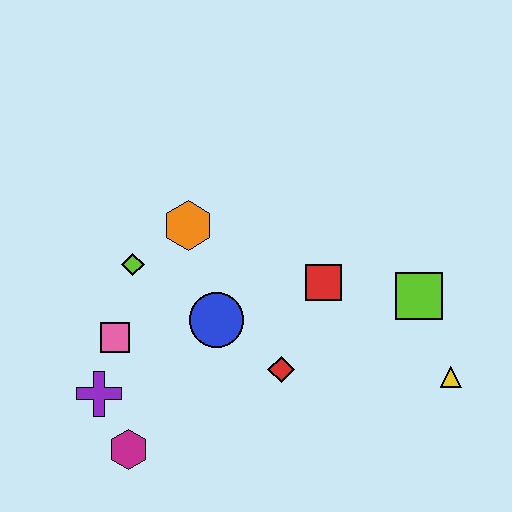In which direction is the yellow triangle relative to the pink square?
The yellow triangle is to the right of the pink square.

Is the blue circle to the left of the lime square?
Yes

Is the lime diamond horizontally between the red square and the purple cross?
Yes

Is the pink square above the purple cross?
Yes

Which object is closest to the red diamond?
The blue circle is closest to the red diamond.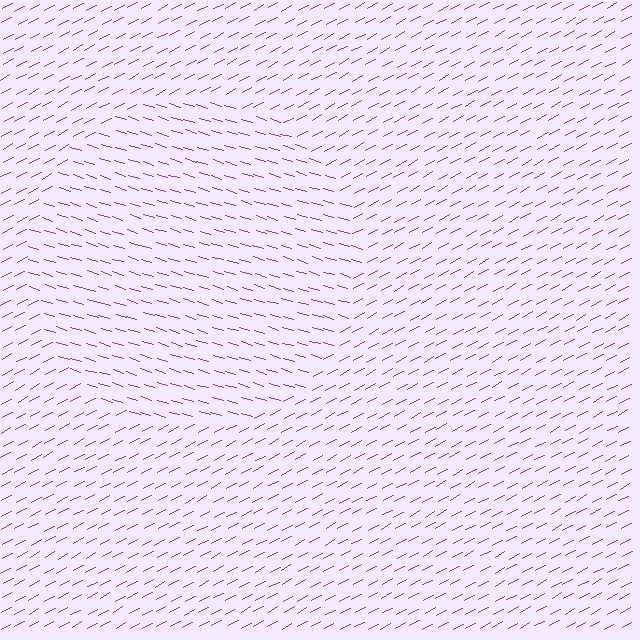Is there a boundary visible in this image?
Yes, there is a texture boundary formed by a change in line orientation.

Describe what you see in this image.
The image is filled with small purple line segments. A circle region in the image has lines oriented differently from the surrounding lines, creating a visible texture boundary.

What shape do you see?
I see a circle.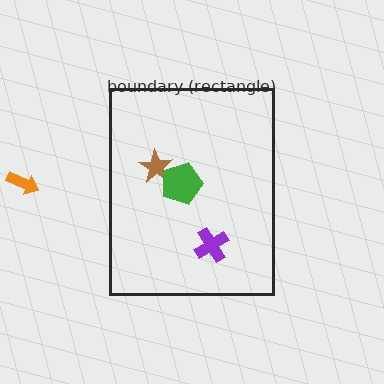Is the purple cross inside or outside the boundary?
Inside.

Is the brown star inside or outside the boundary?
Inside.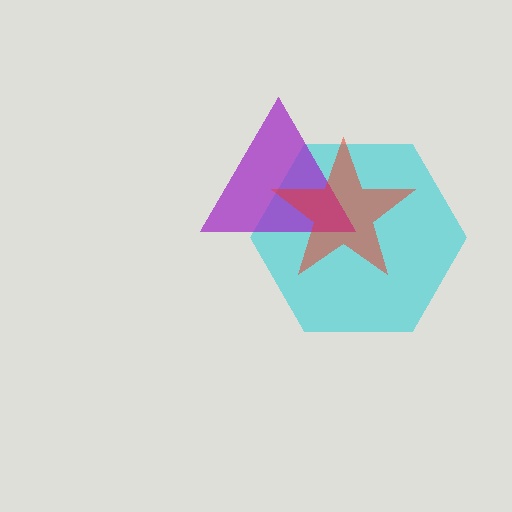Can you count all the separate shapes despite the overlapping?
Yes, there are 3 separate shapes.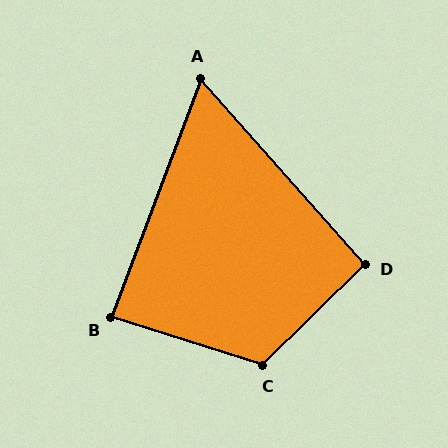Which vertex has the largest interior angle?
C, at approximately 118 degrees.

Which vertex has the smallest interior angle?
A, at approximately 62 degrees.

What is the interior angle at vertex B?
Approximately 87 degrees (approximately right).